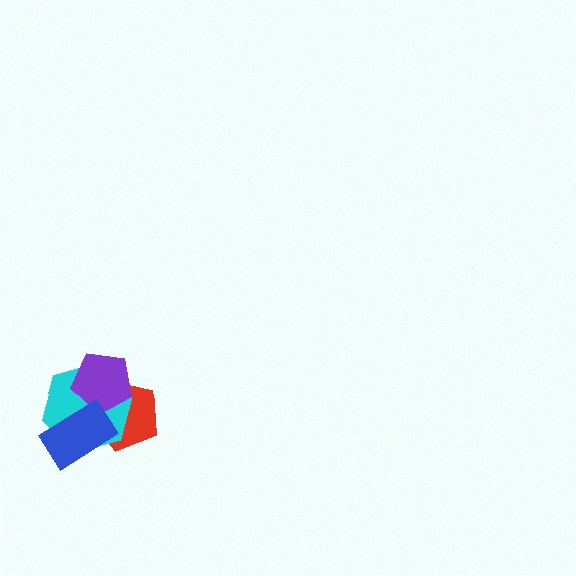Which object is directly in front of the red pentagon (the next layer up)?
The cyan hexagon is directly in front of the red pentagon.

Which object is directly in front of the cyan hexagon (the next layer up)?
The purple pentagon is directly in front of the cyan hexagon.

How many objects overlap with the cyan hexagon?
3 objects overlap with the cyan hexagon.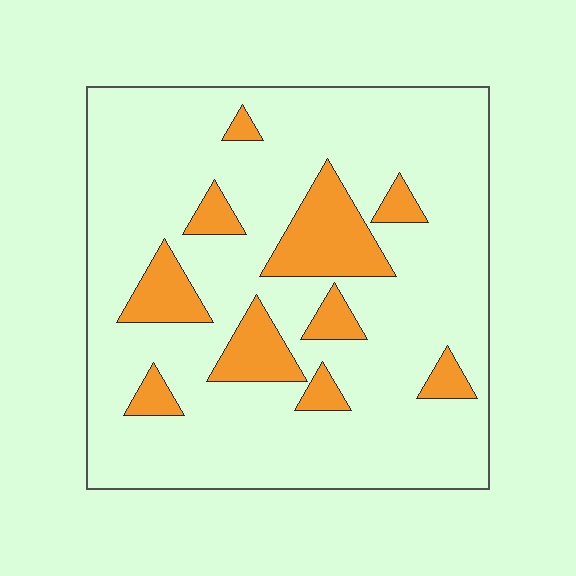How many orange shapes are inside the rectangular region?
10.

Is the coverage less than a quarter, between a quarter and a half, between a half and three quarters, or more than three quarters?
Less than a quarter.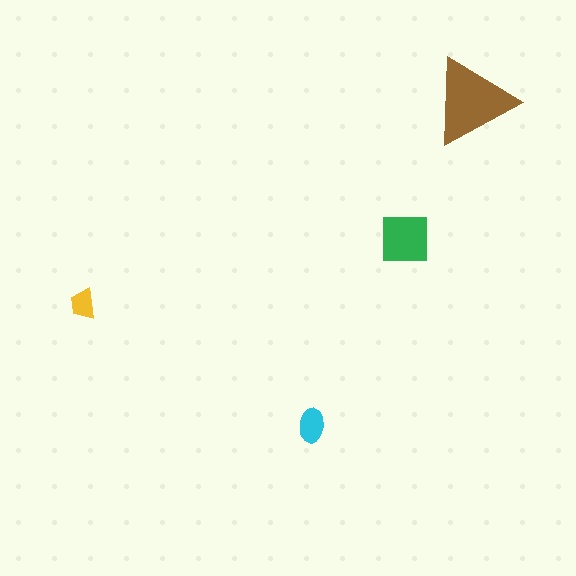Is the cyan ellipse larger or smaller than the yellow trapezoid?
Larger.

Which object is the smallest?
The yellow trapezoid.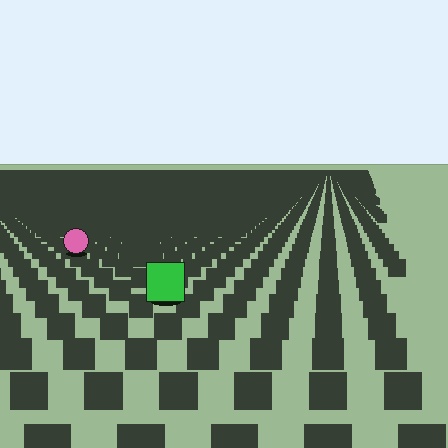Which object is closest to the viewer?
The green square is closest. The texture marks near it are larger and more spread out.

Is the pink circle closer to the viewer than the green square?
No. The green square is closer — you can tell from the texture gradient: the ground texture is coarser near it.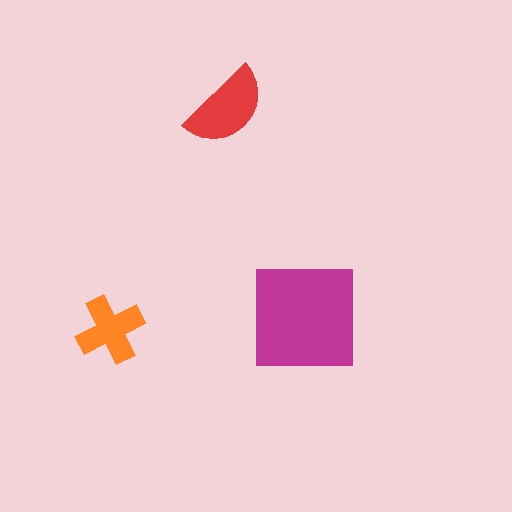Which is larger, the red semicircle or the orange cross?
The red semicircle.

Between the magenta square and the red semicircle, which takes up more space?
The magenta square.